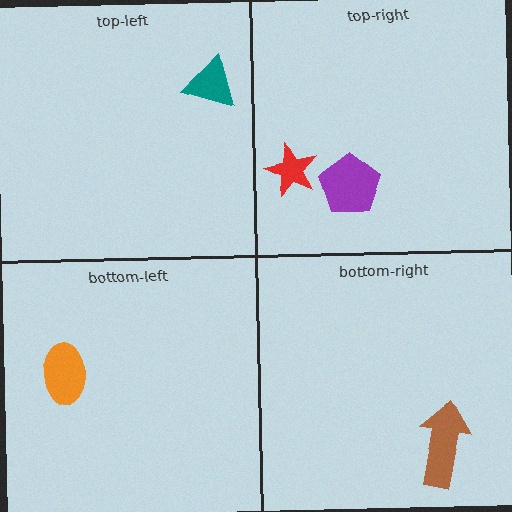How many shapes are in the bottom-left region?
1.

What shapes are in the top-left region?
The teal triangle.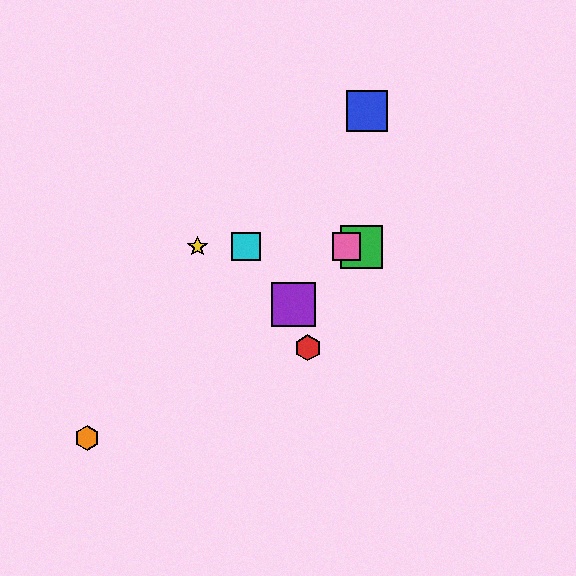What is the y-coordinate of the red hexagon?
The red hexagon is at y≈348.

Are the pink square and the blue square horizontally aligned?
No, the pink square is at y≈247 and the blue square is at y≈111.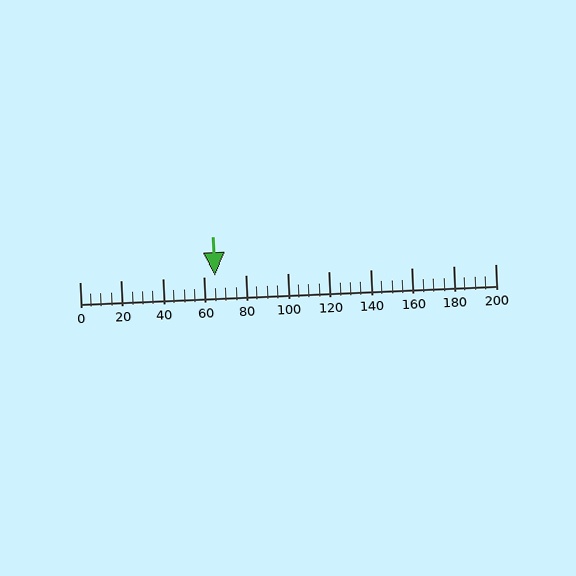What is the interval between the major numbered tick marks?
The major tick marks are spaced 20 units apart.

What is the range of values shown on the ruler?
The ruler shows values from 0 to 200.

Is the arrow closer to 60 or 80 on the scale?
The arrow is closer to 60.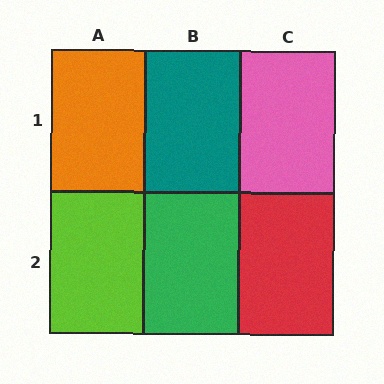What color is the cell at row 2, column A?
Lime.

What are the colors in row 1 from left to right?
Orange, teal, pink.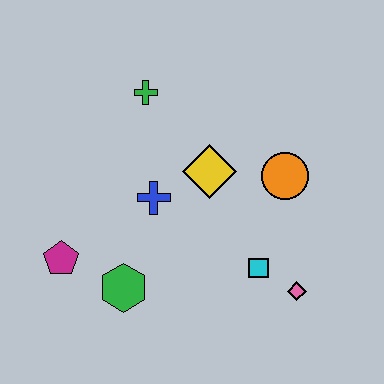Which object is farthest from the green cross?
The pink diamond is farthest from the green cross.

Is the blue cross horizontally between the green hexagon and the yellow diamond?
Yes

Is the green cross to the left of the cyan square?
Yes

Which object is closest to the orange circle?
The yellow diamond is closest to the orange circle.